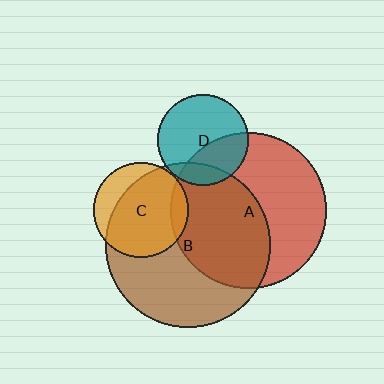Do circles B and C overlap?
Yes.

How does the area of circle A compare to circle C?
Approximately 2.7 times.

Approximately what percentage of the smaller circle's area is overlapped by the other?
Approximately 75%.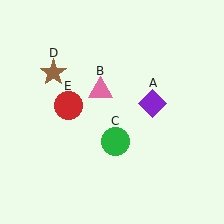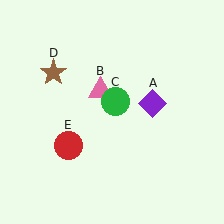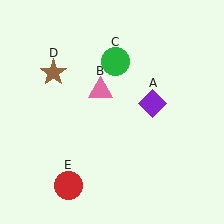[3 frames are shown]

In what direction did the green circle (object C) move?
The green circle (object C) moved up.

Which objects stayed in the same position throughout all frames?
Purple diamond (object A) and pink triangle (object B) and brown star (object D) remained stationary.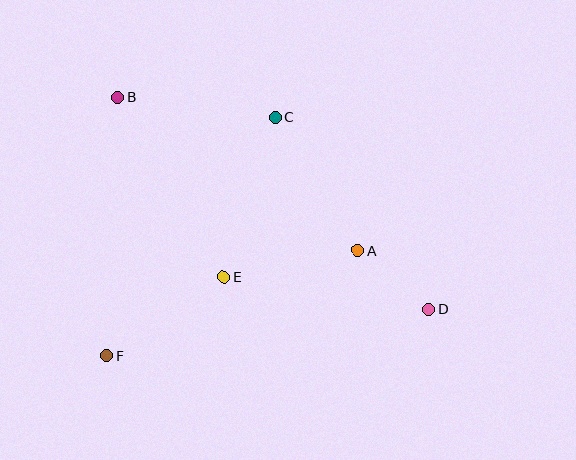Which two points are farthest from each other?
Points B and D are farthest from each other.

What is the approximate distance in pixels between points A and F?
The distance between A and F is approximately 272 pixels.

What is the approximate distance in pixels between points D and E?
The distance between D and E is approximately 208 pixels.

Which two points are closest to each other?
Points A and D are closest to each other.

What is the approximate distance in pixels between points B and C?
The distance between B and C is approximately 159 pixels.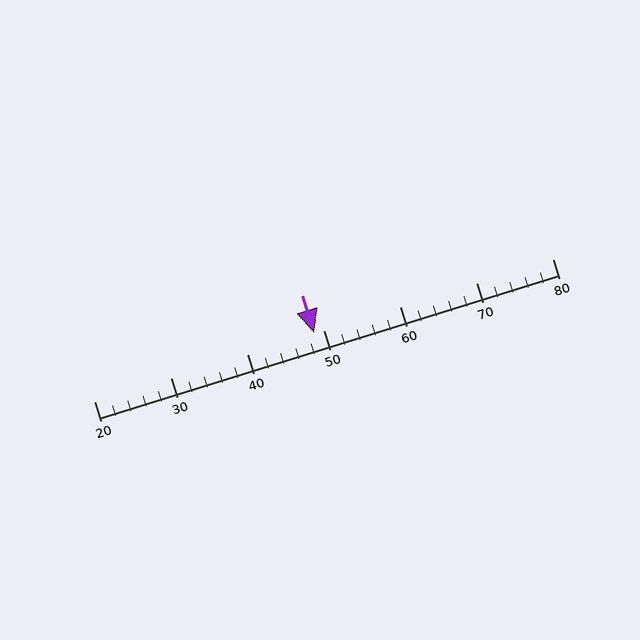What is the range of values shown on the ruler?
The ruler shows values from 20 to 80.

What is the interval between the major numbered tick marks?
The major tick marks are spaced 10 units apart.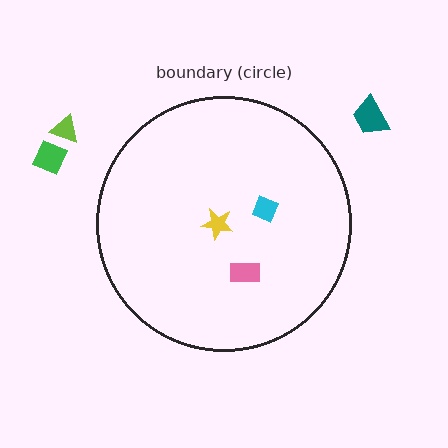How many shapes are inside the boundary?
3 inside, 3 outside.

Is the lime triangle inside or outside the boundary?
Outside.